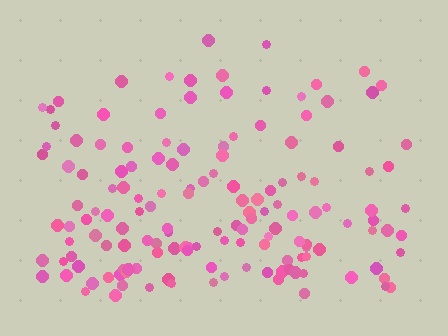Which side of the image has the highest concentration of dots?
The bottom.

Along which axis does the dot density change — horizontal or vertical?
Vertical.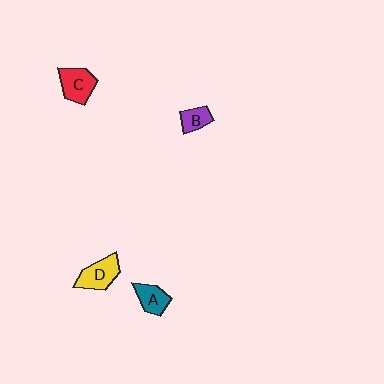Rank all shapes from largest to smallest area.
From largest to smallest: D (yellow), C (red), A (teal), B (purple).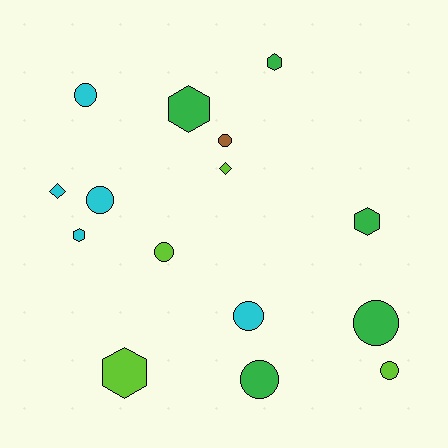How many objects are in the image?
There are 15 objects.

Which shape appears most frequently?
Circle, with 8 objects.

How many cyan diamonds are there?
There is 1 cyan diamond.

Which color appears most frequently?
Cyan, with 5 objects.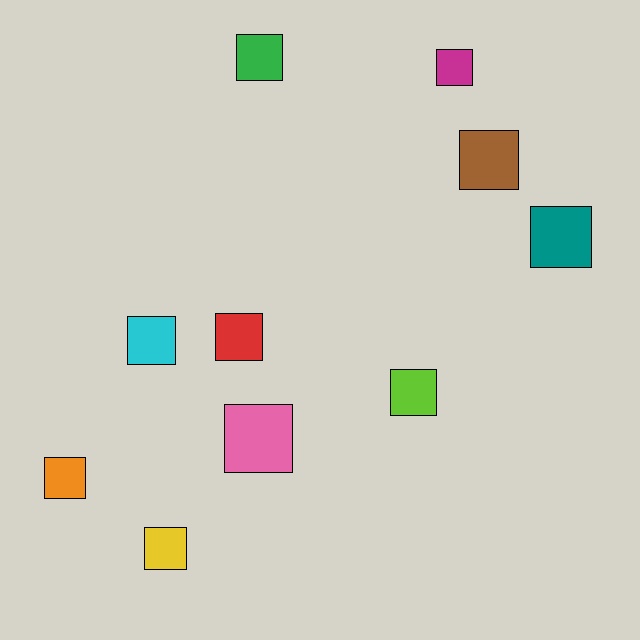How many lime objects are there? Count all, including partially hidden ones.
There is 1 lime object.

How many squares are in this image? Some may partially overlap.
There are 10 squares.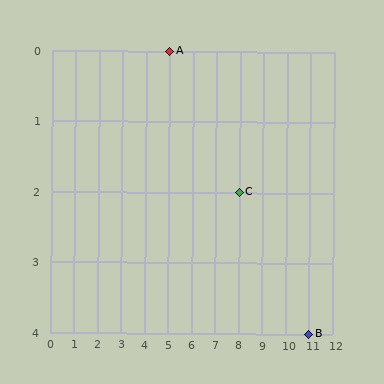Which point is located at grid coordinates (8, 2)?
Point C is at (8, 2).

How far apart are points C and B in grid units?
Points C and B are 3 columns and 2 rows apart (about 3.6 grid units diagonally).